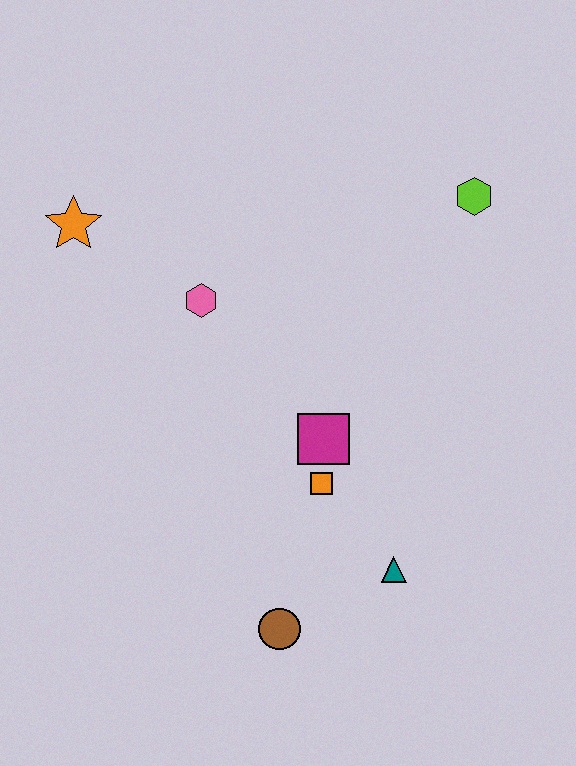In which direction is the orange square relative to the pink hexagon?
The orange square is below the pink hexagon.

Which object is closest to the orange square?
The magenta square is closest to the orange square.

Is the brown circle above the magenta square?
No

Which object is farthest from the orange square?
The orange star is farthest from the orange square.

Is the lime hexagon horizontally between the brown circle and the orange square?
No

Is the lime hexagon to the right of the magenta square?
Yes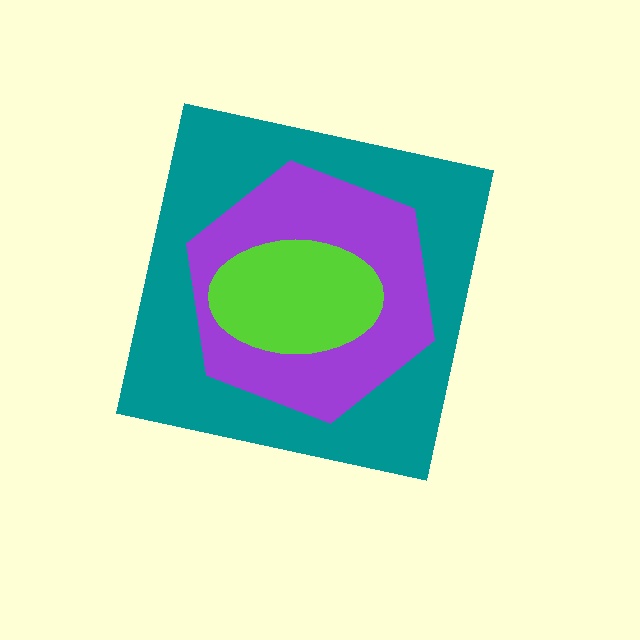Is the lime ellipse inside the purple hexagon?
Yes.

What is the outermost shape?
The teal square.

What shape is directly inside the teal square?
The purple hexagon.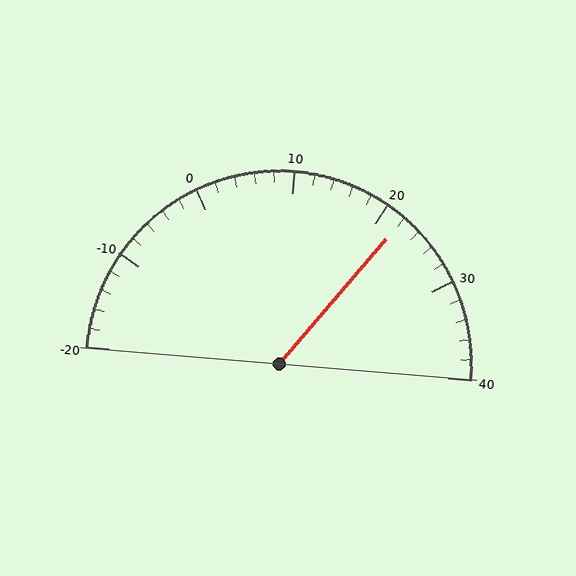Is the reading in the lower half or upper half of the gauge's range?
The reading is in the upper half of the range (-20 to 40).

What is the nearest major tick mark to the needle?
The nearest major tick mark is 20.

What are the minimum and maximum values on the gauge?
The gauge ranges from -20 to 40.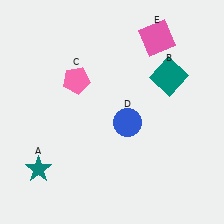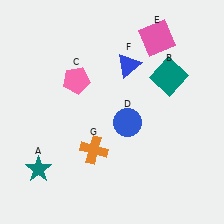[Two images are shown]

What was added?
A blue triangle (F), an orange cross (G) were added in Image 2.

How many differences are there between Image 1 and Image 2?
There are 2 differences between the two images.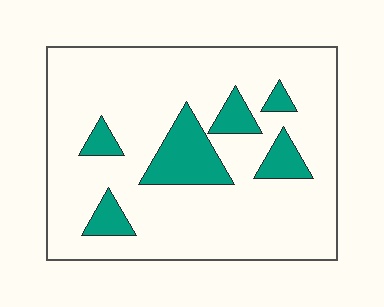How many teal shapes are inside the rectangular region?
6.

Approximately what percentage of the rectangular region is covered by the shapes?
Approximately 15%.